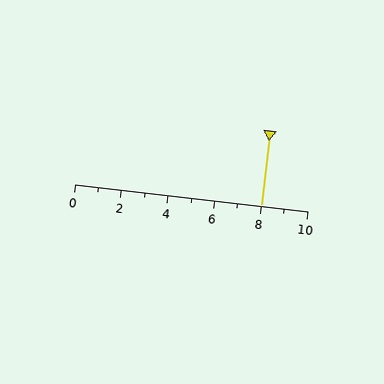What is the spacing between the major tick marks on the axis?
The major ticks are spaced 2 apart.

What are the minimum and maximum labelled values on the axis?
The axis runs from 0 to 10.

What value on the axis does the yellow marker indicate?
The marker indicates approximately 8.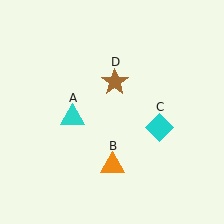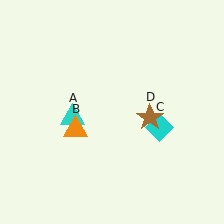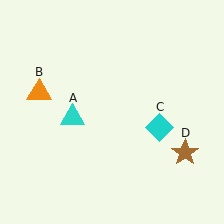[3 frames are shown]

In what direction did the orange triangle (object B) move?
The orange triangle (object B) moved up and to the left.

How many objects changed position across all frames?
2 objects changed position: orange triangle (object B), brown star (object D).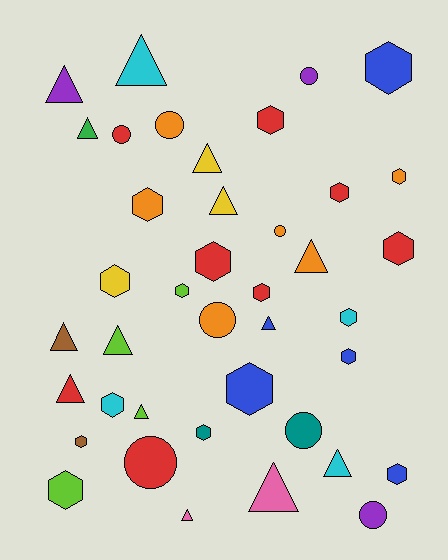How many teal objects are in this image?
There are 2 teal objects.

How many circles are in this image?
There are 8 circles.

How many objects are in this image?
There are 40 objects.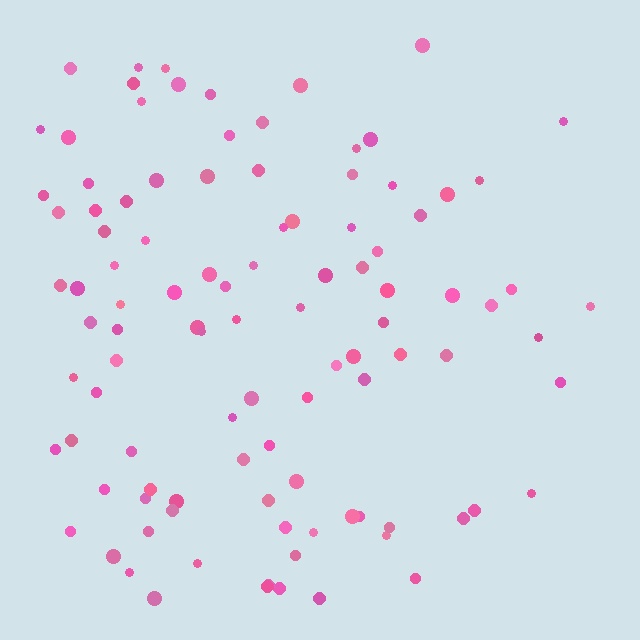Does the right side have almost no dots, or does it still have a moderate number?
Still a moderate number, just noticeably fewer than the left.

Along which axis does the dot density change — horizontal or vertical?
Horizontal.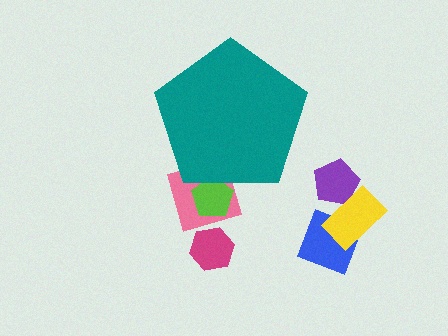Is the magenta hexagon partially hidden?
No, the magenta hexagon is fully visible.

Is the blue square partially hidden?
No, the blue square is fully visible.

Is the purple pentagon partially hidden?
No, the purple pentagon is fully visible.